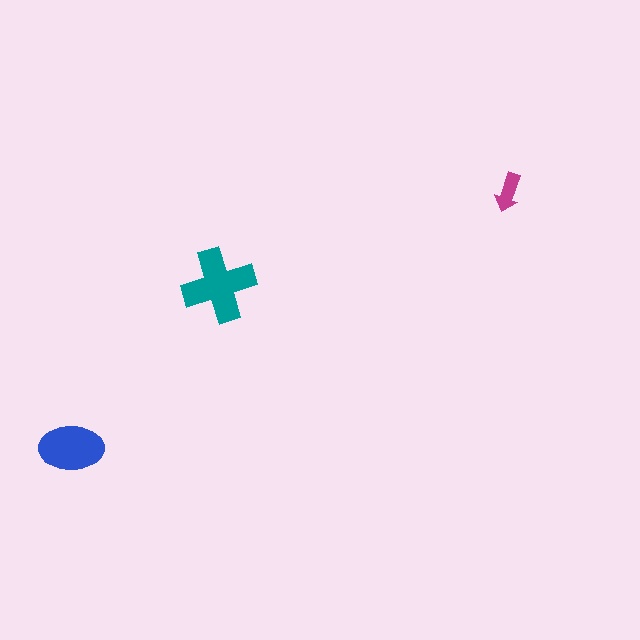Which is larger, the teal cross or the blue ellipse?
The teal cross.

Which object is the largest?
The teal cross.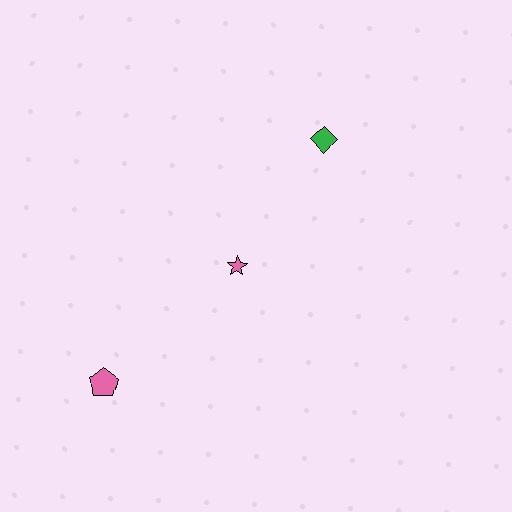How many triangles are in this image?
There are no triangles.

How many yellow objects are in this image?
There are no yellow objects.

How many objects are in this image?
There are 3 objects.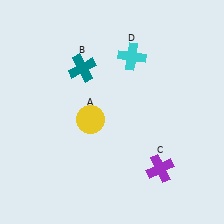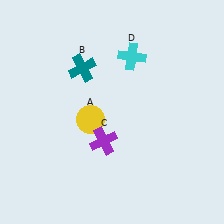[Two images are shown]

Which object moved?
The purple cross (C) moved left.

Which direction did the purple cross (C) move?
The purple cross (C) moved left.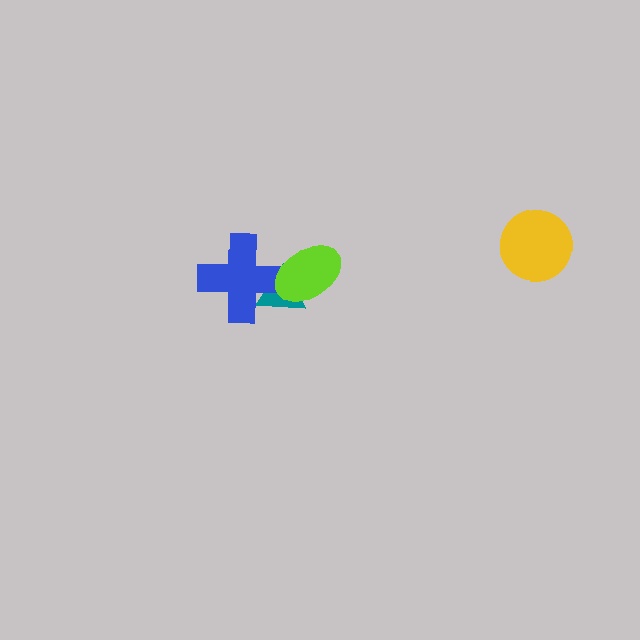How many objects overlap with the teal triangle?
2 objects overlap with the teal triangle.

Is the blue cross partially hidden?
Yes, it is partially covered by another shape.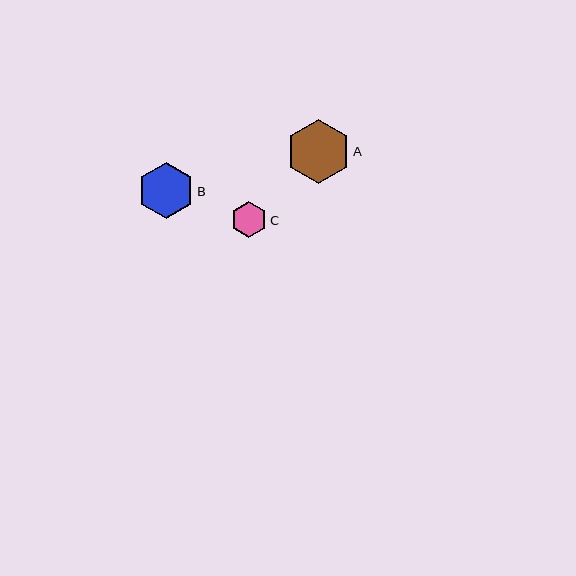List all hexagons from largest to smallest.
From largest to smallest: A, B, C.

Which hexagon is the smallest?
Hexagon C is the smallest with a size of approximately 36 pixels.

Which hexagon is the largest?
Hexagon A is the largest with a size of approximately 64 pixels.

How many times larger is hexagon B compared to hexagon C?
Hexagon B is approximately 1.6 times the size of hexagon C.